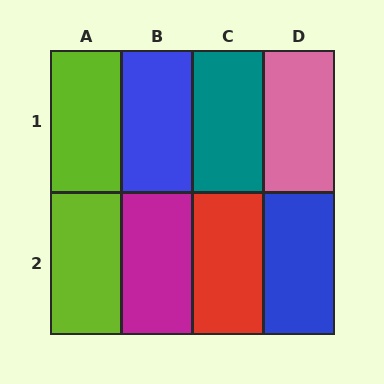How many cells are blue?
2 cells are blue.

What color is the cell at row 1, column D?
Pink.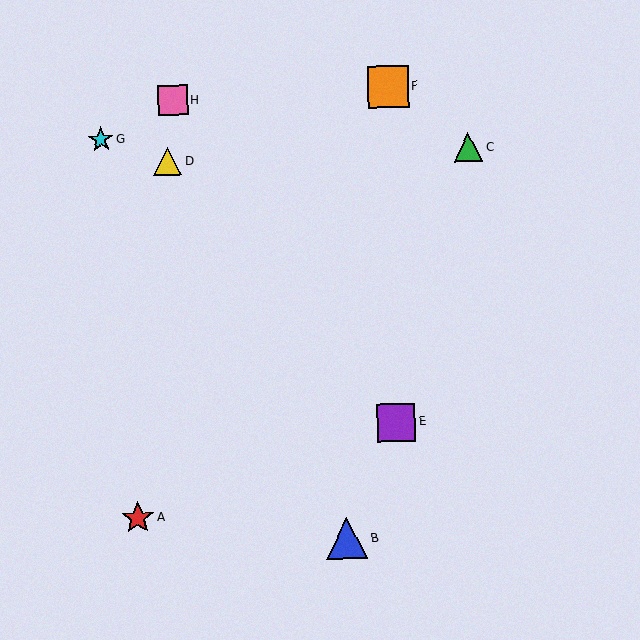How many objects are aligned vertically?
2 objects (E, F) are aligned vertically.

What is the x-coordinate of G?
Object G is at x≈101.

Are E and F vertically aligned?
Yes, both are at x≈396.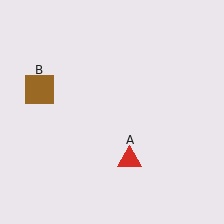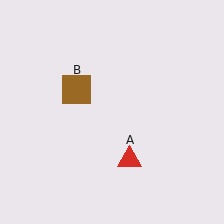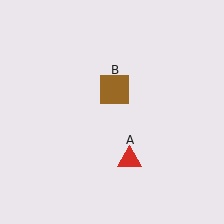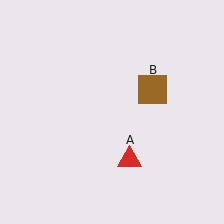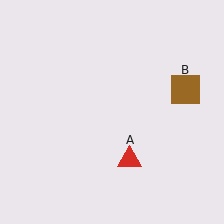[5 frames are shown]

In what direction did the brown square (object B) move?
The brown square (object B) moved right.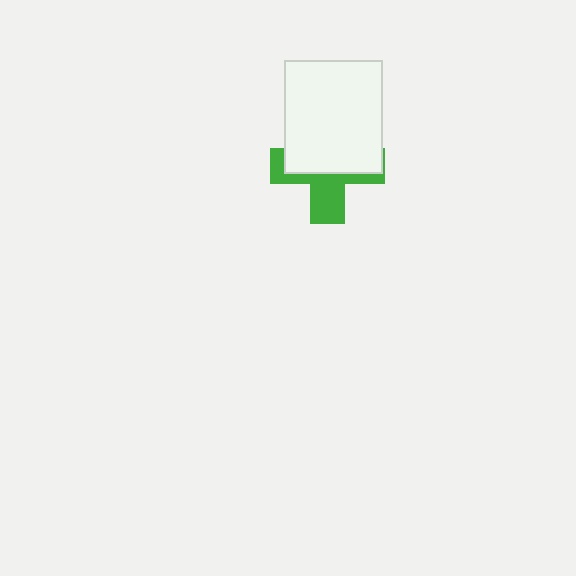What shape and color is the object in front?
The object in front is a white rectangle.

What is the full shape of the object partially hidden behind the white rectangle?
The partially hidden object is a green cross.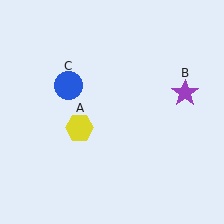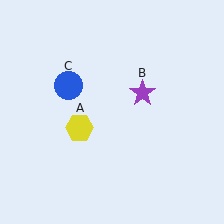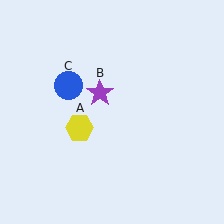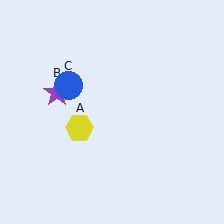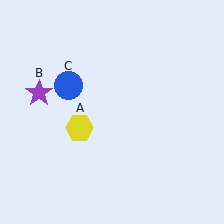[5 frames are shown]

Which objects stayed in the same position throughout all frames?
Yellow hexagon (object A) and blue circle (object C) remained stationary.